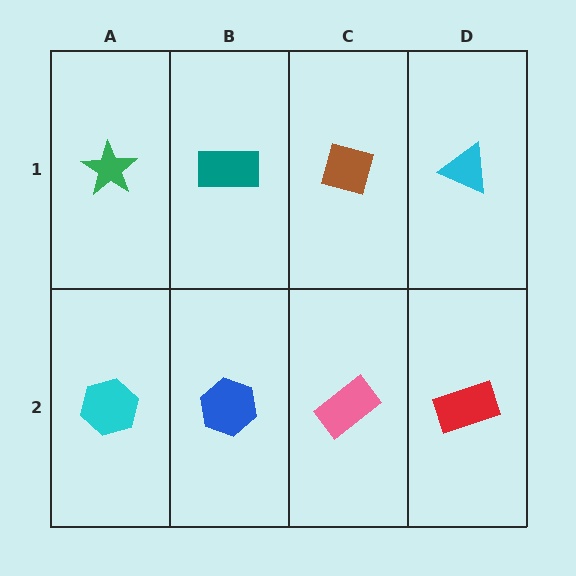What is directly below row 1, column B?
A blue hexagon.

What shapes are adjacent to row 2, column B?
A teal rectangle (row 1, column B), a cyan hexagon (row 2, column A), a pink rectangle (row 2, column C).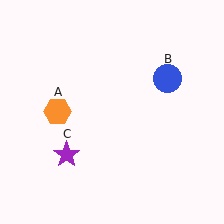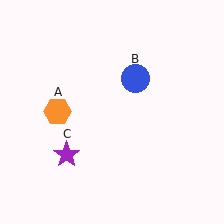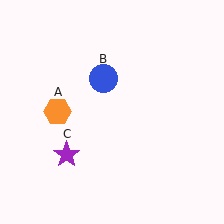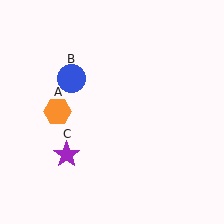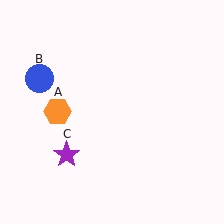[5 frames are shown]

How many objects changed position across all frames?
1 object changed position: blue circle (object B).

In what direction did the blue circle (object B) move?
The blue circle (object B) moved left.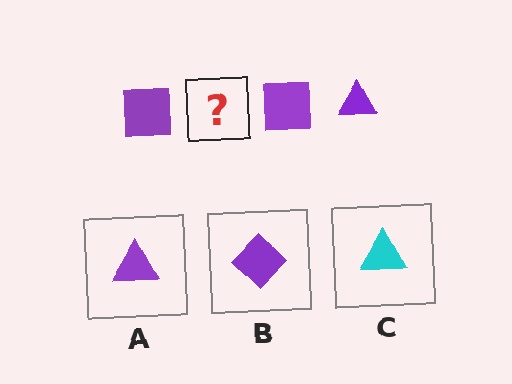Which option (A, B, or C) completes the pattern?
A.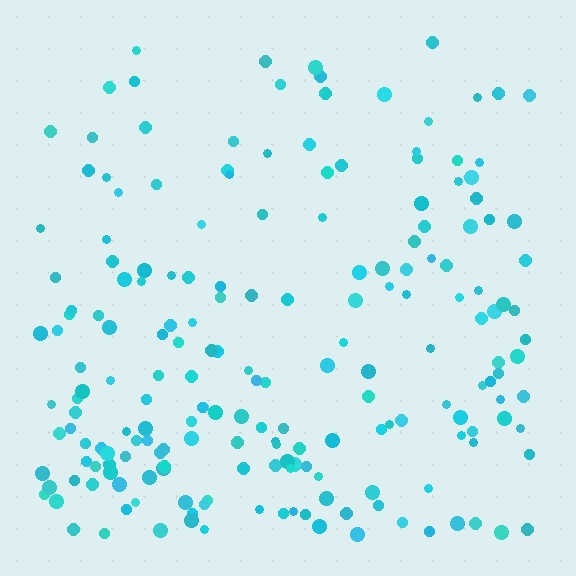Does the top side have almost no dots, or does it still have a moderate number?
Still a moderate number, just noticeably fewer than the bottom.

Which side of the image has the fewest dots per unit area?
The top.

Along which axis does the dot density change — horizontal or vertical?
Vertical.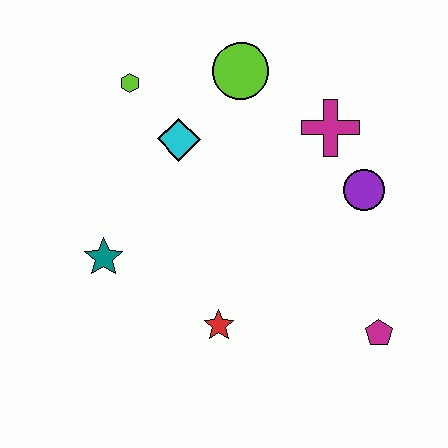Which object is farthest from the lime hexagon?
The magenta pentagon is farthest from the lime hexagon.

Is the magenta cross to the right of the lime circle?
Yes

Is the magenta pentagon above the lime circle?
No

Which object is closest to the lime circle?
The cyan diamond is closest to the lime circle.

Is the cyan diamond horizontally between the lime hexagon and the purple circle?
Yes